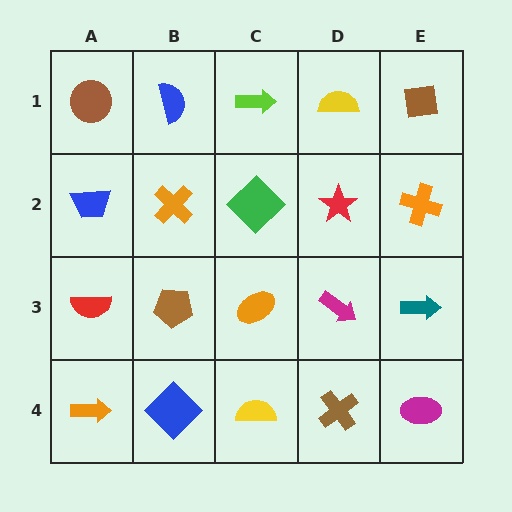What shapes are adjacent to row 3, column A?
A blue trapezoid (row 2, column A), an orange arrow (row 4, column A), a brown pentagon (row 3, column B).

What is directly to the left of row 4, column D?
A yellow semicircle.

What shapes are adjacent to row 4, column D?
A magenta arrow (row 3, column D), a yellow semicircle (row 4, column C), a magenta ellipse (row 4, column E).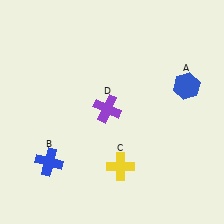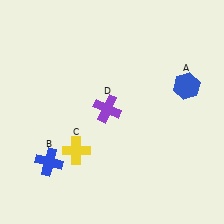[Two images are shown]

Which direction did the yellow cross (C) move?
The yellow cross (C) moved left.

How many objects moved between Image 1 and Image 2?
1 object moved between the two images.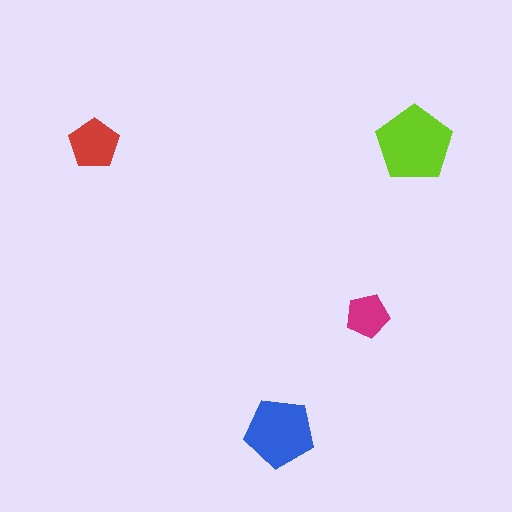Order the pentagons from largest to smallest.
the lime one, the blue one, the red one, the magenta one.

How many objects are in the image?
There are 4 objects in the image.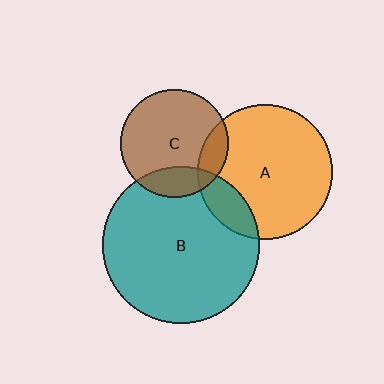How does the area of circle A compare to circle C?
Approximately 1.6 times.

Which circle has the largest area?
Circle B (teal).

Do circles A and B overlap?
Yes.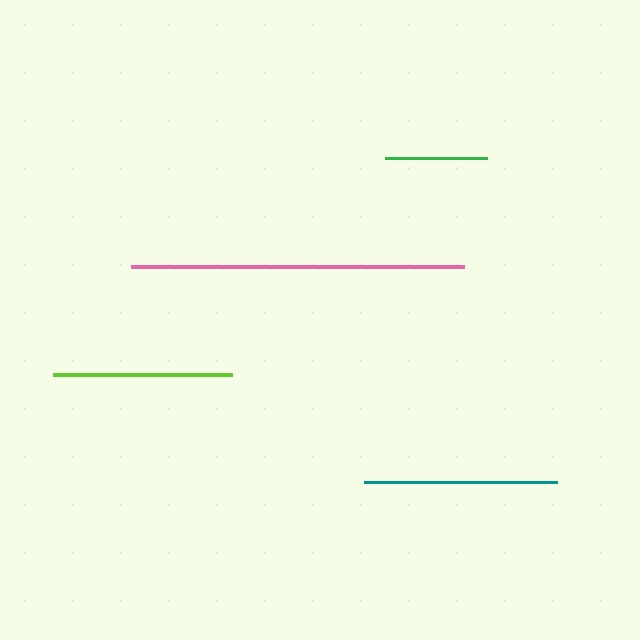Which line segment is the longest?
The pink line is the longest at approximately 333 pixels.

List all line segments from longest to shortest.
From longest to shortest: pink, teal, lime, green.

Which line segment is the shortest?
The green line is the shortest at approximately 102 pixels.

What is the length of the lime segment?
The lime segment is approximately 179 pixels long.